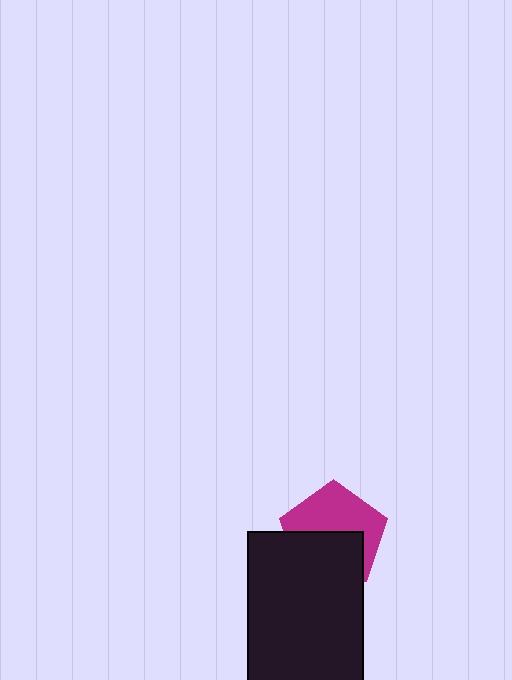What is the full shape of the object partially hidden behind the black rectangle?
The partially hidden object is a magenta pentagon.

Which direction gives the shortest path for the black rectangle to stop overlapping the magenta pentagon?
Moving down gives the shortest separation.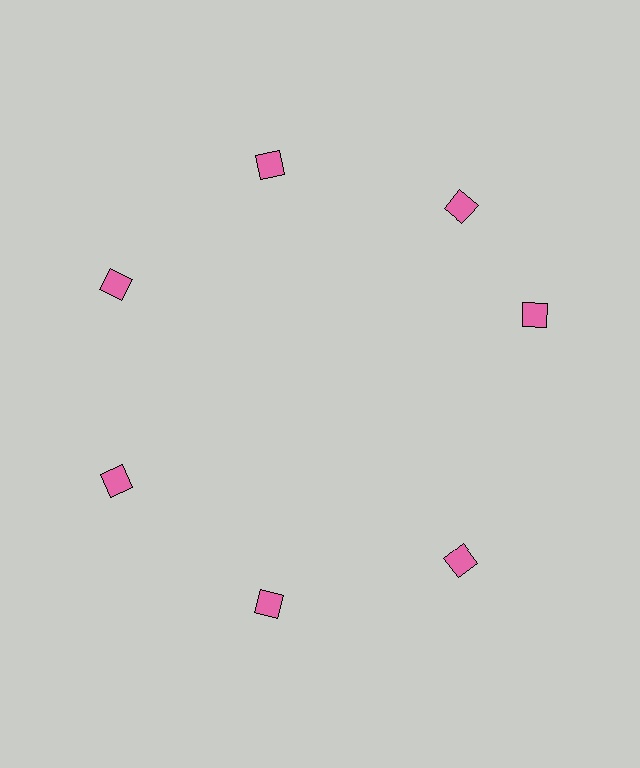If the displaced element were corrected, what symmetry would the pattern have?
It would have 7-fold rotational symmetry — the pattern would map onto itself every 51 degrees.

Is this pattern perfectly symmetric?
No. The 7 pink diamonds are arranged in a ring, but one element near the 3 o'clock position is rotated out of alignment along the ring, breaking the 7-fold rotational symmetry.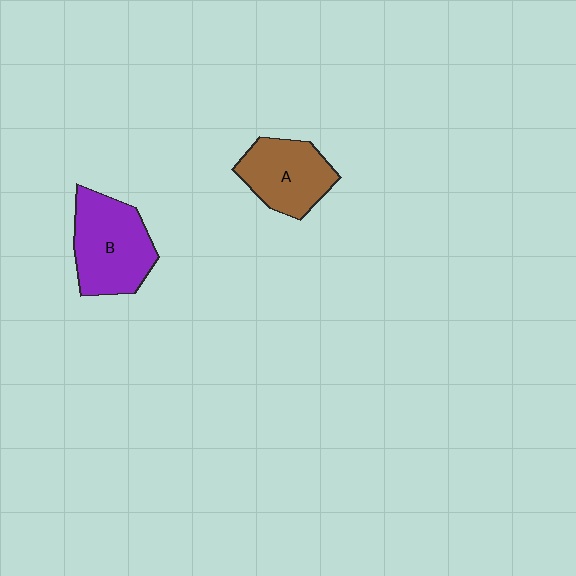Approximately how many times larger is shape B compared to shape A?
Approximately 1.2 times.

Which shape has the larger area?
Shape B (purple).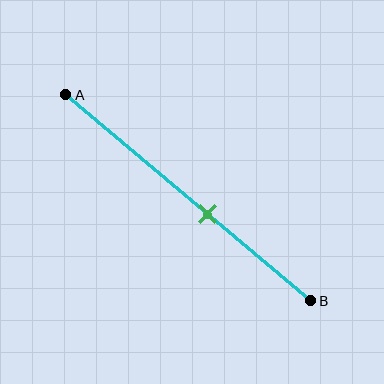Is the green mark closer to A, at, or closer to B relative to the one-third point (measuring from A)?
The green mark is closer to point B than the one-third point of segment AB.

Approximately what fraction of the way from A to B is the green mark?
The green mark is approximately 60% of the way from A to B.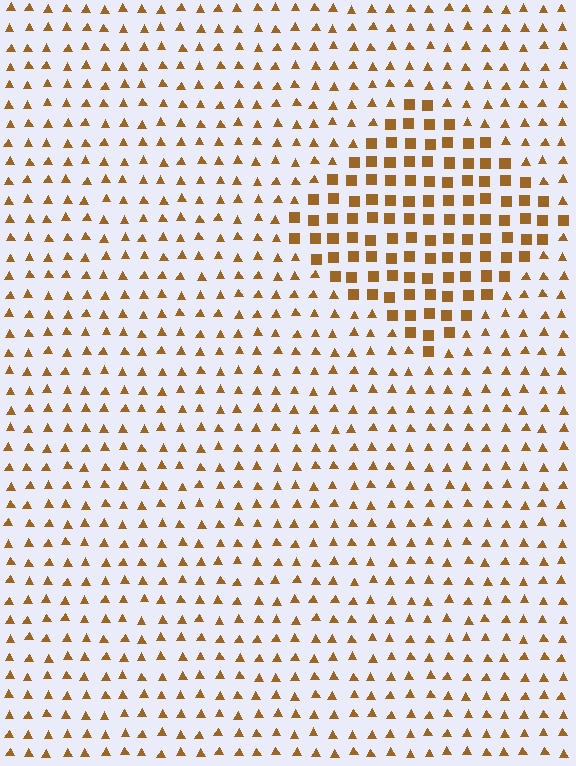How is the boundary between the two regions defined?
The boundary is defined by a change in element shape: squares inside vs. triangles outside. All elements share the same color and spacing.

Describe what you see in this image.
The image is filled with small brown elements arranged in a uniform grid. A diamond-shaped region contains squares, while the surrounding area contains triangles. The boundary is defined purely by the change in element shape.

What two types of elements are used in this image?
The image uses squares inside the diamond region and triangles outside it.